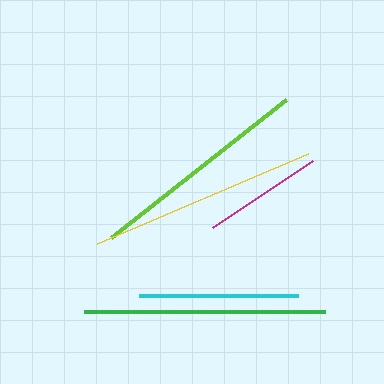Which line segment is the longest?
The green line is the longest at approximately 241 pixels.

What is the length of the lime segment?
The lime segment is approximately 223 pixels long.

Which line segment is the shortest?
The magenta line is the shortest at approximately 120 pixels.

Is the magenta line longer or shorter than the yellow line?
The yellow line is longer than the magenta line.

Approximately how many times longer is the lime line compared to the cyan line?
The lime line is approximately 1.4 times the length of the cyan line.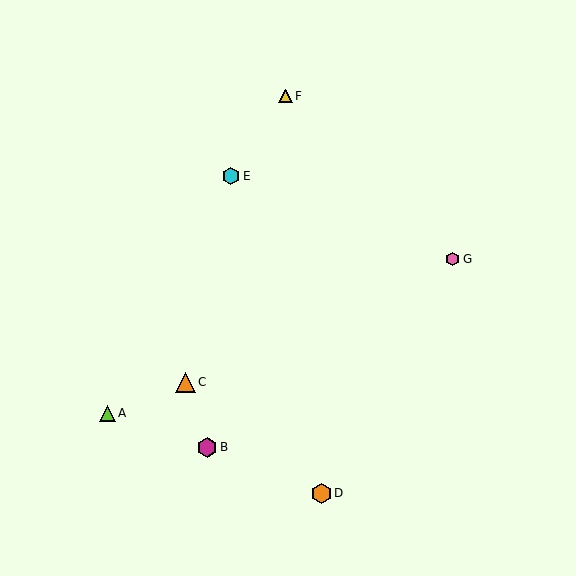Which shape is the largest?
The orange triangle (labeled C) is the largest.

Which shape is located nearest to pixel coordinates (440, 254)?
The pink hexagon (labeled G) at (453, 259) is nearest to that location.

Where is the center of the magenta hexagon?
The center of the magenta hexagon is at (207, 447).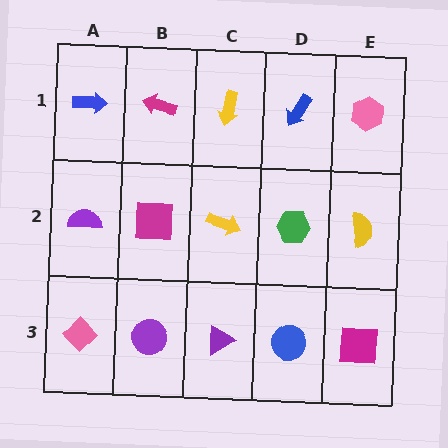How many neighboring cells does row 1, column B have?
3.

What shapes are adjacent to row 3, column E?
A yellow semicircle (row 2, column E), a blue circle (row 3, column D).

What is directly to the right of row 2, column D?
A yellow semicircle.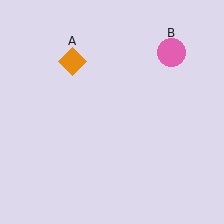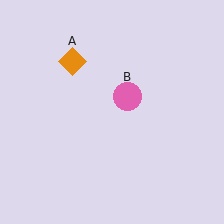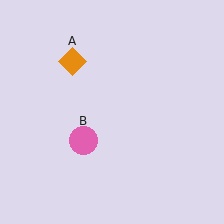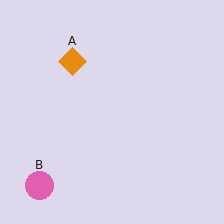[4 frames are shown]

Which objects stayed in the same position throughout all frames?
Orange diamond (object A) remained stationary.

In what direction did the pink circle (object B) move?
The pink circle (object B) moved down and to the left.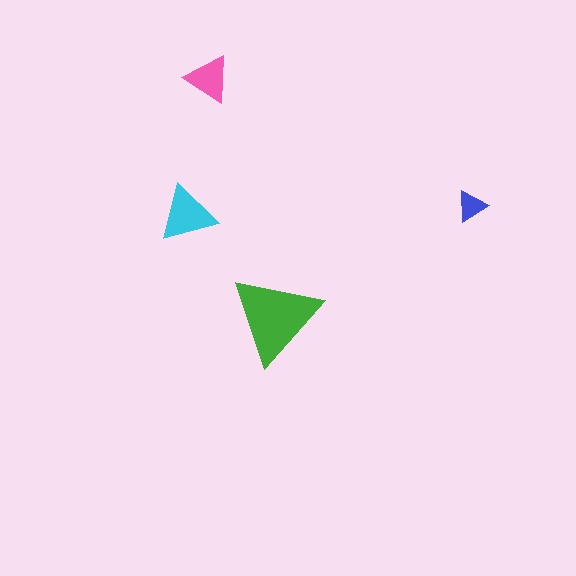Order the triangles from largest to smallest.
the green one, the cyan one, the pink one, the blue one.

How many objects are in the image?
There are 4 objects in the image.